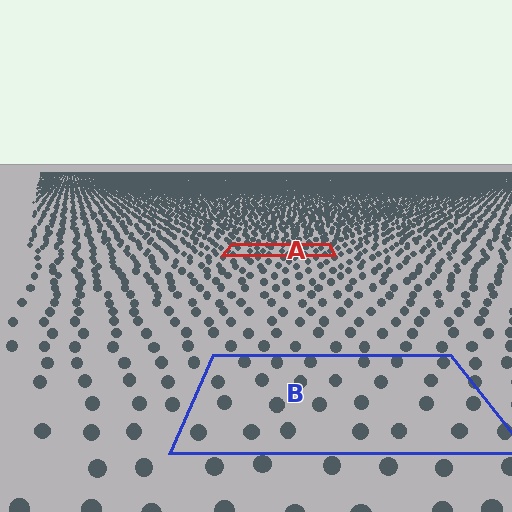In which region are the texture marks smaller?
The texture marks are smaller in region A, because it is farther away.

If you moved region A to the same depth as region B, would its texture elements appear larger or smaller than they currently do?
They would appear larger. At a closer depth, the same texture elements are projected at a bigger on-screen size.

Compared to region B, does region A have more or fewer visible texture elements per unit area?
Region A has more texture elements per unit area — they are packed more densely because it is farther away.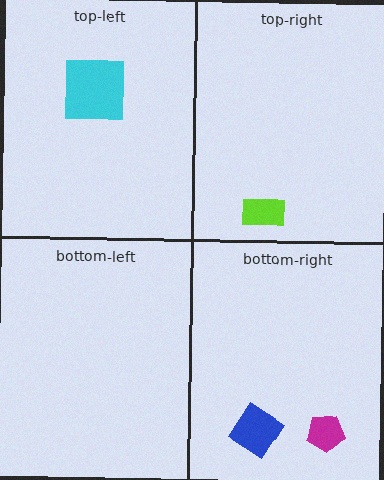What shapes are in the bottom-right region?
The magenta pentagon, the blue diamond.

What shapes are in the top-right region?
The lime rectangle.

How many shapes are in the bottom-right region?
2.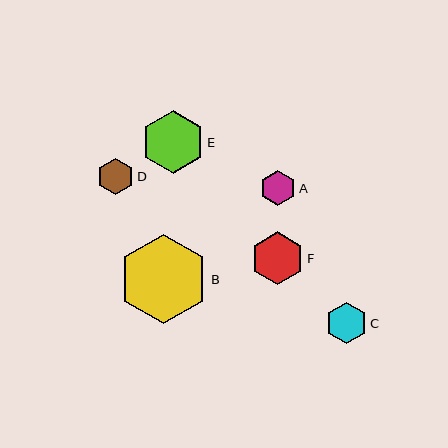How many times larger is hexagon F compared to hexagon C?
Hexagon F is approximately 1.3 times the size of hexagon C.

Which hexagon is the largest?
Hexagon B is the largest with a size of approximately 89 pixels.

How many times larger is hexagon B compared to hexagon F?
Hexagon B is approximately 1.7 times the size of hexagon F.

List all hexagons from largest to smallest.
From largest to smallest: B, E, F, C, D, A.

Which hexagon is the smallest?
Hexagon A is the smallest with a size of approximately 35 pixels.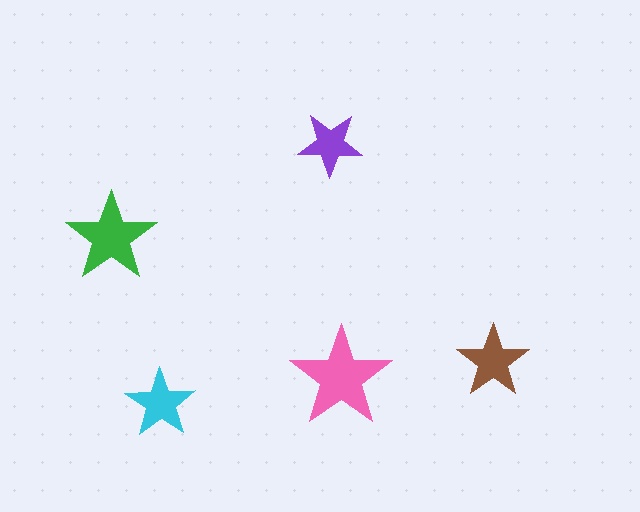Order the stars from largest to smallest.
the pink one, the green one, the brown one, the cyan one, the purple one.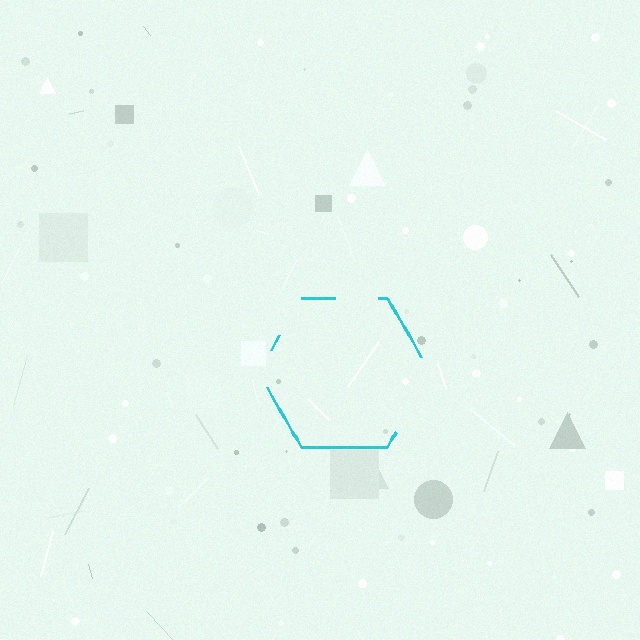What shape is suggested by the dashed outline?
The dashed outline suggests a hexagon.